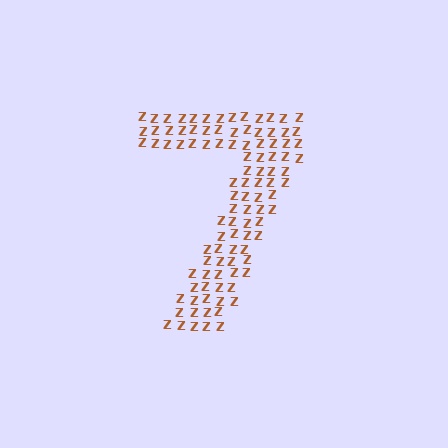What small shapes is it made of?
It is made of small letter Z's.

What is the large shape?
The large shape is the digit 7.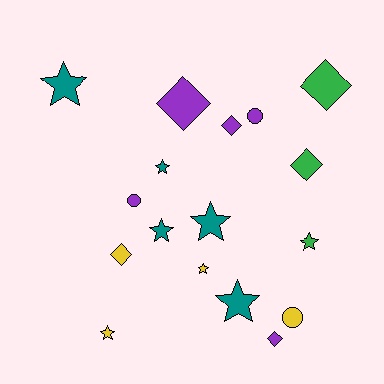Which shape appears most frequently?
Star, with 8 objects.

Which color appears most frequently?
Purple, with 5 objects.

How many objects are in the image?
There are 17 objects.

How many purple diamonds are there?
There are 3 purple diamonds.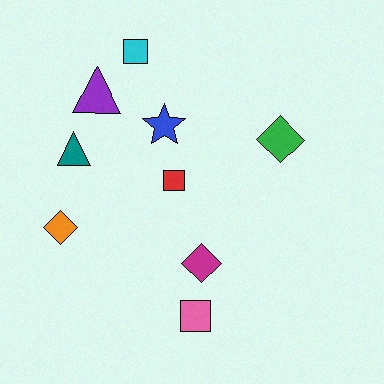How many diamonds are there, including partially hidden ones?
There are 3 diamonds.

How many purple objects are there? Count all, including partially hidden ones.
There is 1 purple object.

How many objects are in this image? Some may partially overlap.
There are 9 objects.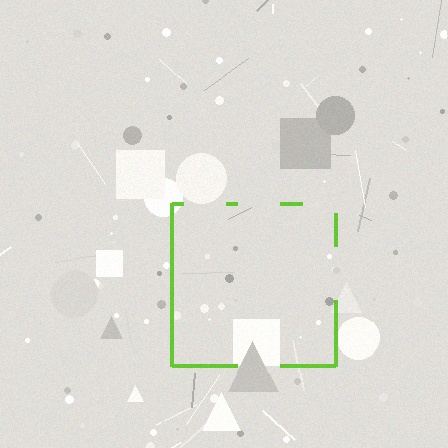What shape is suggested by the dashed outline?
The dashed outline suggests a square.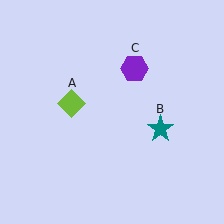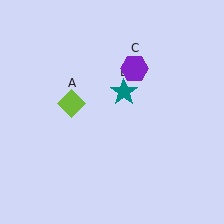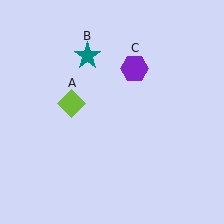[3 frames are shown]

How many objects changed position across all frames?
1 object changed position: teal star (object B).